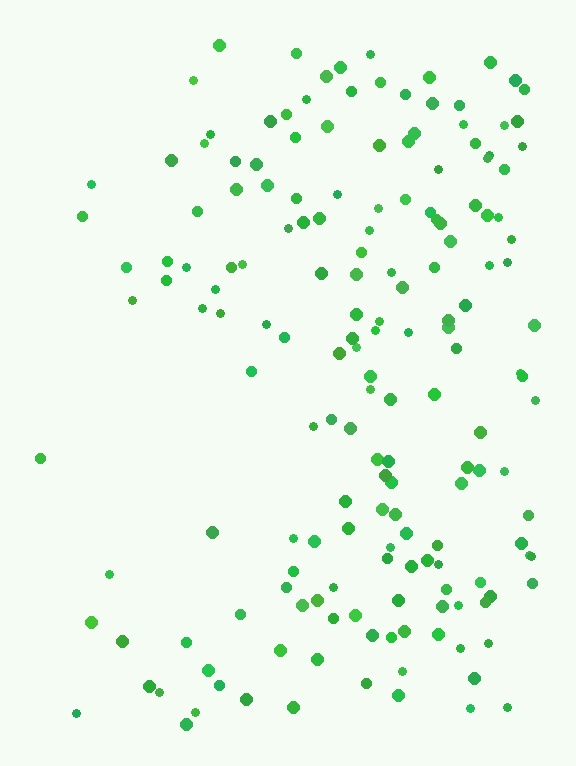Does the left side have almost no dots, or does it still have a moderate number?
Still a moderate number, just noticeably fewer than the right.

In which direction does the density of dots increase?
From left to right, with the right side densest.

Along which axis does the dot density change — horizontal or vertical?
Horizontal.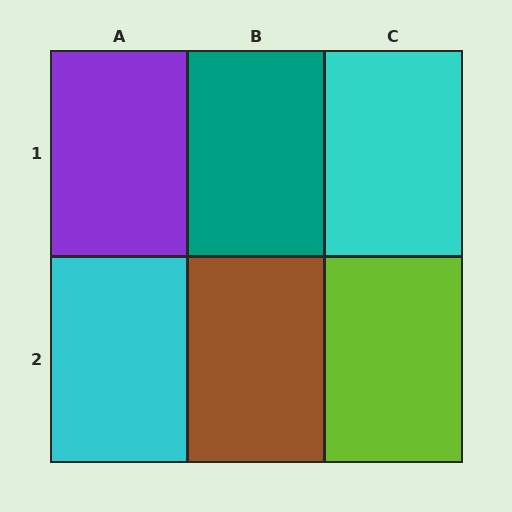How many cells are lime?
1 cell is lime.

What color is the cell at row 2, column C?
Lime.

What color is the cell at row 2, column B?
Brown.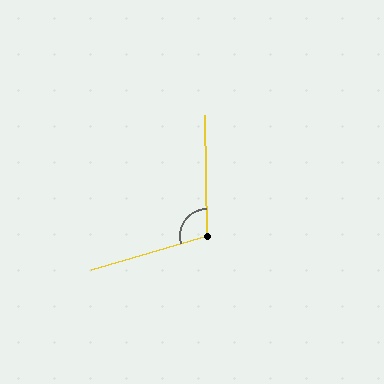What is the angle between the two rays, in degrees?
Approximately 106 degrees.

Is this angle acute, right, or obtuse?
It is obtuse.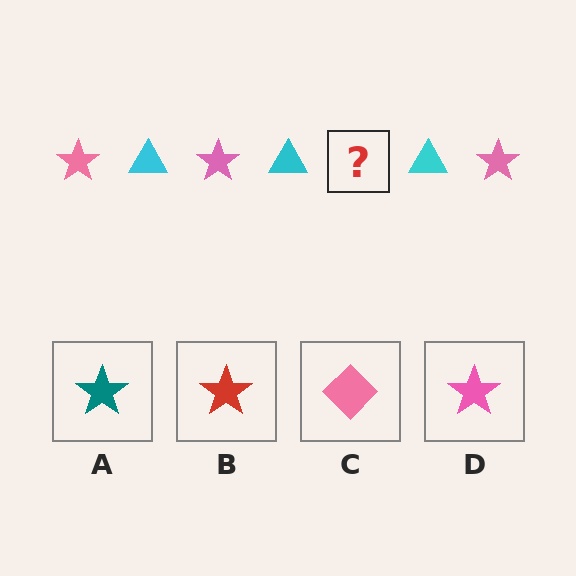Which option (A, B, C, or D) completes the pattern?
D.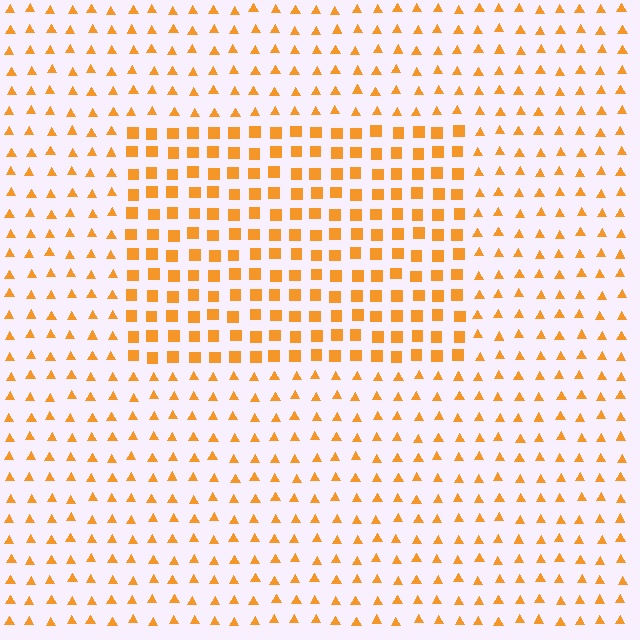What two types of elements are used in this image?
The image uses squares inside the rectangle region and triangles outside it.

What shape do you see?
I see a rectangle.